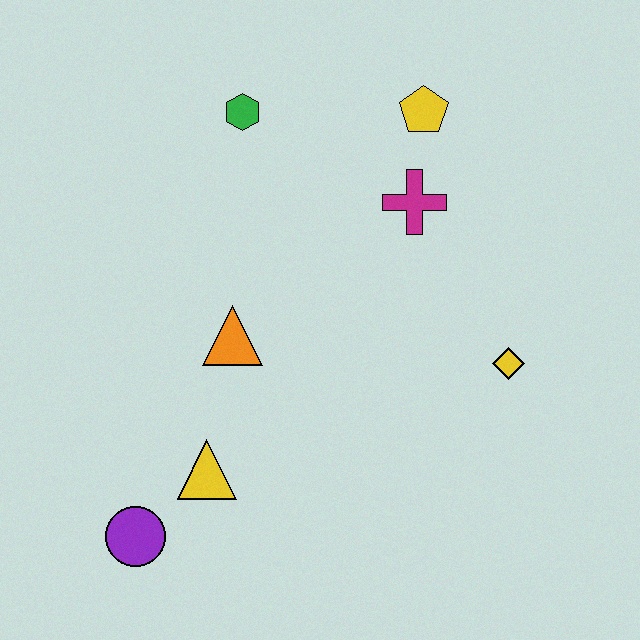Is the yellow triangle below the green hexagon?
Yes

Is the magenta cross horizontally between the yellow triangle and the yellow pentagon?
Yes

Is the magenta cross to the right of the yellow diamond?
No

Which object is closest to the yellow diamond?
The magenta cross is closest to the yellow diamond.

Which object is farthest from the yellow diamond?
The purple circle is farthest from the yellow diamond.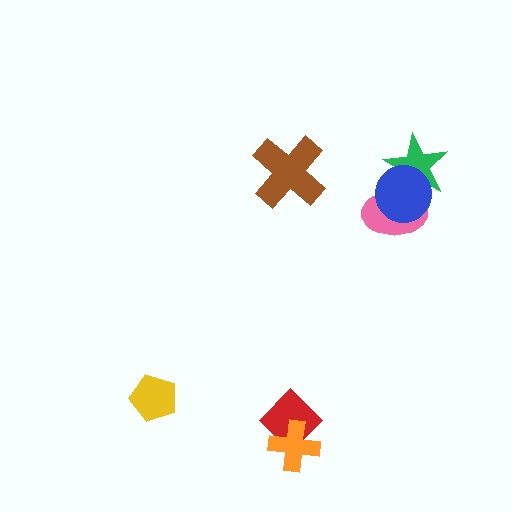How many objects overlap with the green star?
2 objects overlap with the green star.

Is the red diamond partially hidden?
Yes, it is partially covered by another shape.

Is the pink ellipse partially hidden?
Yes, it is partially covered by another shape.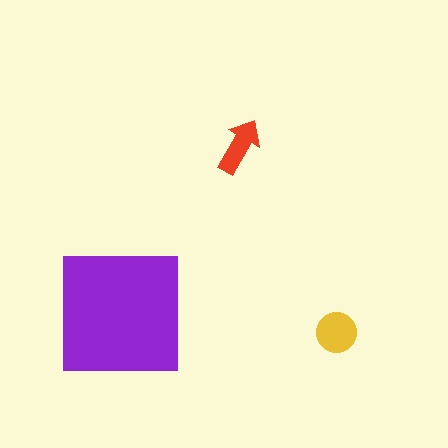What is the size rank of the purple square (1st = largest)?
1st.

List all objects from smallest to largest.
The red arrow, the yellow circle, the purple square.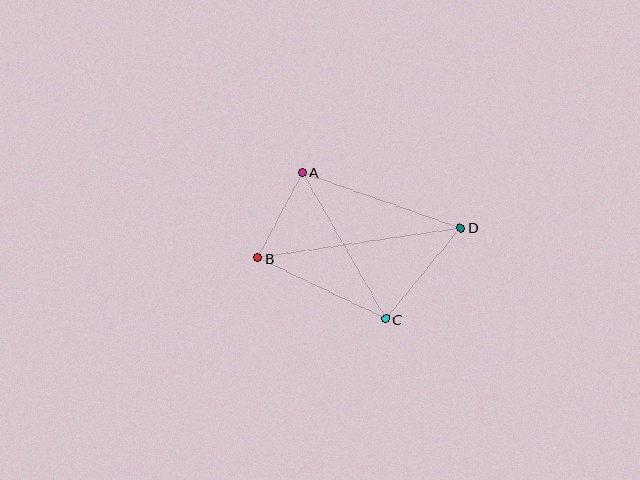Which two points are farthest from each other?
Points B and D are farthest from each other.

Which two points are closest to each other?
Points A and B are closest to each other.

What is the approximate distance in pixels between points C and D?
The distance between C and D is approximately 118 pixels.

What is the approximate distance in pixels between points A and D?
The distance between A and D is approximately 167 pixels.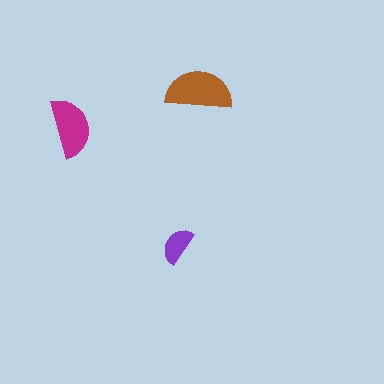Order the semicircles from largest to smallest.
the brown one, the magenta one, the purple one.